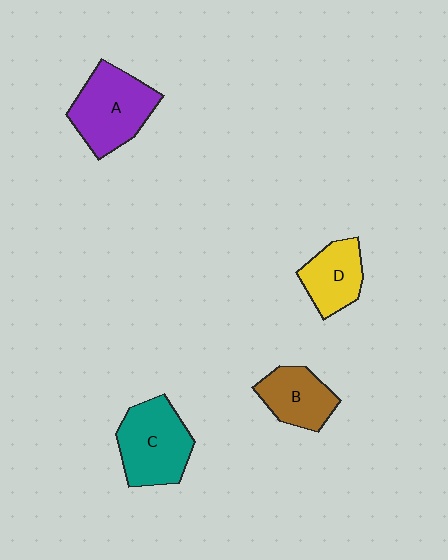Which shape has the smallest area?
Shape D (yellow).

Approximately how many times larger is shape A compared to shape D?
Approximately 1.5 times.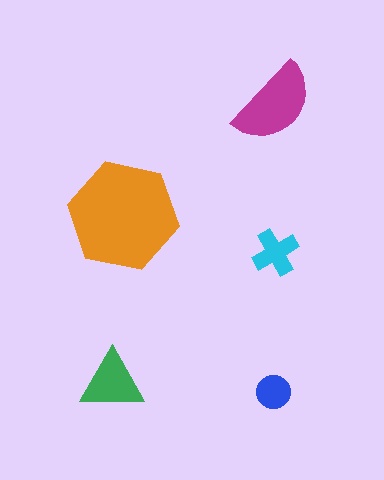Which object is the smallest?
The blue circle.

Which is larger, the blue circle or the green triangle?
The green triangle.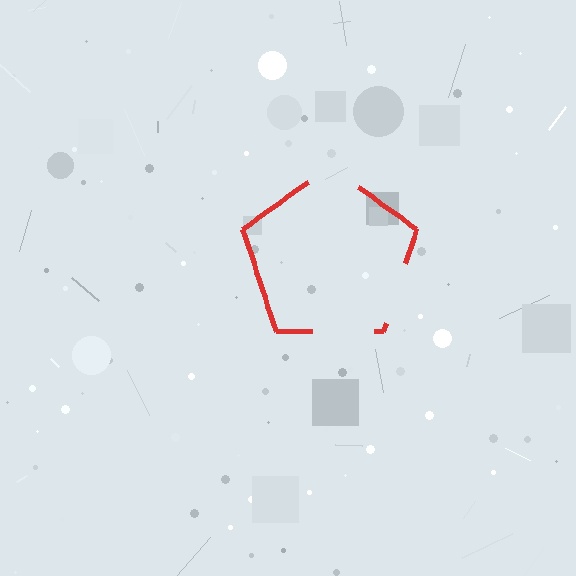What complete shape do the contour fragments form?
The contour fragments form a pentagon.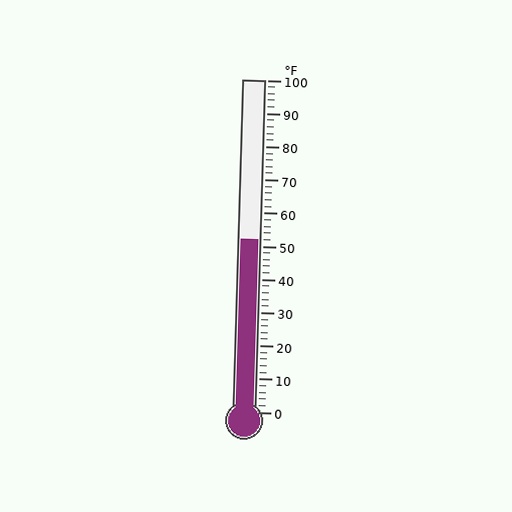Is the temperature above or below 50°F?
The temperature is above 50°F.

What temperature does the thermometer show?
The thermometer shows approximately 52°F.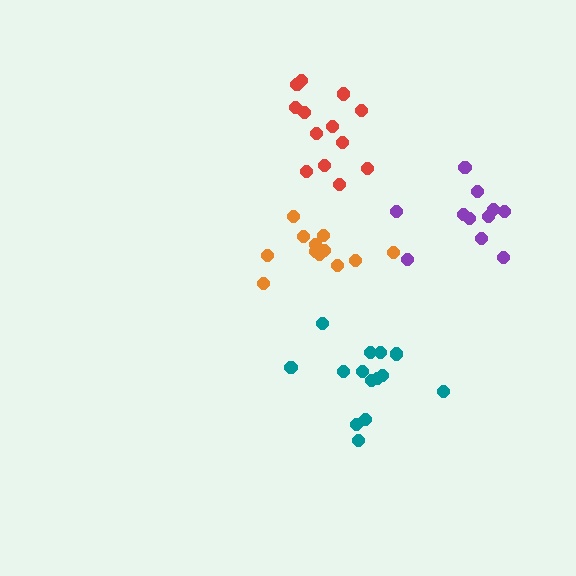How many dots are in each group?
Group 1: 13 dots, Group 2: 14 dots, Group 3: 11 dots, Group 4: 12 dots (50 total).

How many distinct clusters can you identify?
There are 4 distinct clusters.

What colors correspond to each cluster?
The clusters are colored: red, teal, purple, orange.